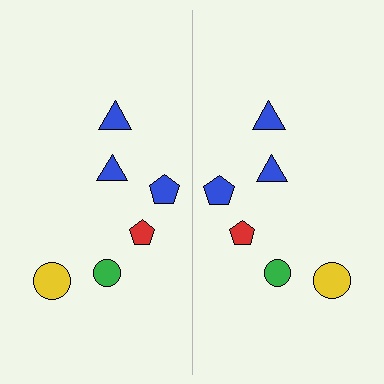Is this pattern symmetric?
Yes, this pattern has bilateral (reflection) symmetry.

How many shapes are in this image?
There are 12 shapes in this image.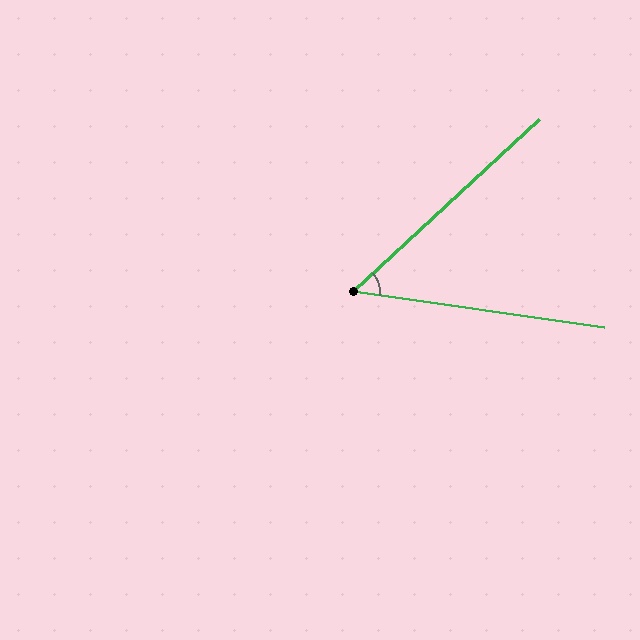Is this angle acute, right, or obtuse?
It is acute.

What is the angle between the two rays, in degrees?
Approximately 51 degrees.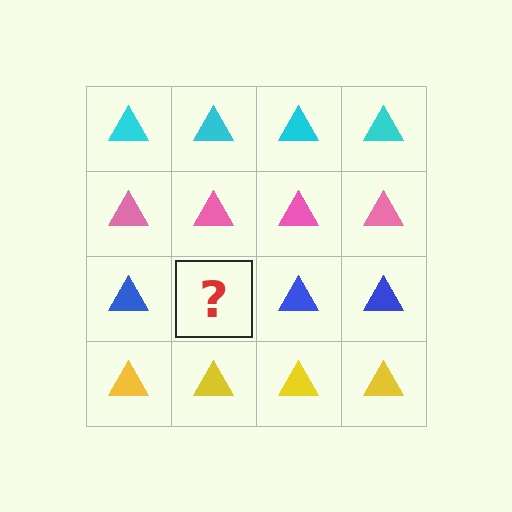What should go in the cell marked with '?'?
The missing cell should contain a blue triangle.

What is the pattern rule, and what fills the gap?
The rule is that each row has a consistent color. The gap should be filled with a blue triangle.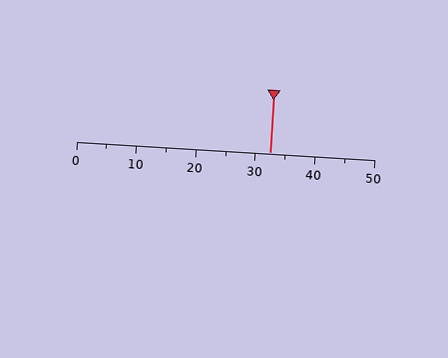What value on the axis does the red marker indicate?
The marker indicates approximately 32.5.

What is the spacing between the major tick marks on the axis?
The major ticks are spaced 10 apart.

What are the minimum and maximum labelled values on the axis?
The axis runs from 0 to 50.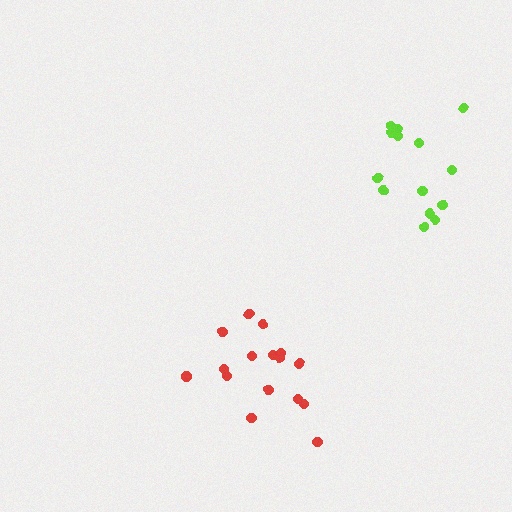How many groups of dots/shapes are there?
There are 2 groups.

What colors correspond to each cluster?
The clusters are colored: lime, red.